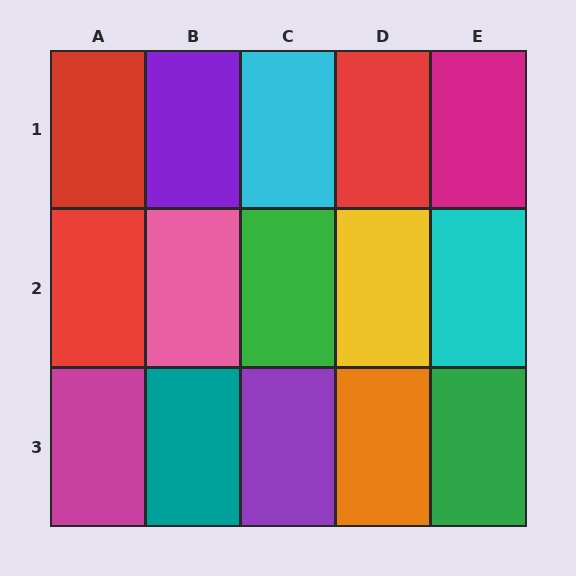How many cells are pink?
1 cell is pink.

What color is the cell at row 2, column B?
Pink.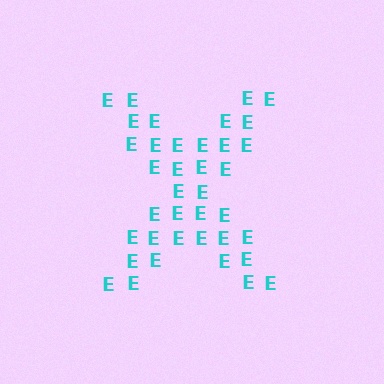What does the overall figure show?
The overall figure shows the letter X.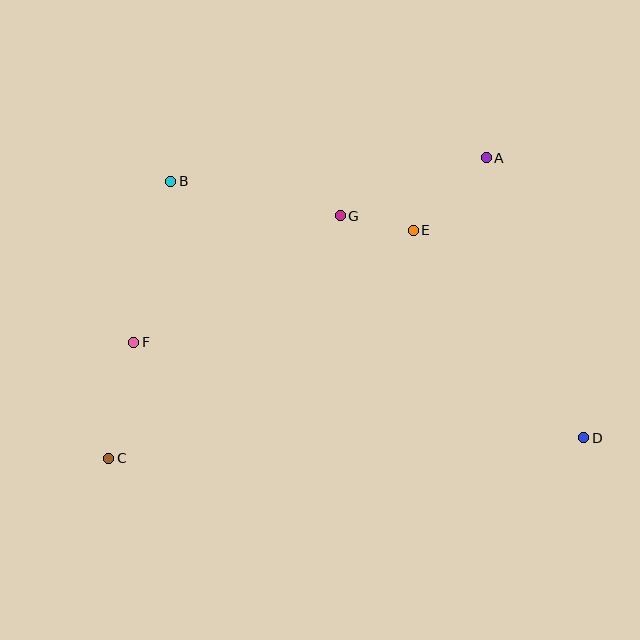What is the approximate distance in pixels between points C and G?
The distance between C and G is approximately 335 pixels.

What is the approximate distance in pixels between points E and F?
The distance between E and F is approximately 301 pixels.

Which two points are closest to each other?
Points E and G are closest to each other.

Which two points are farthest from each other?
Points B and D are farthest from each other.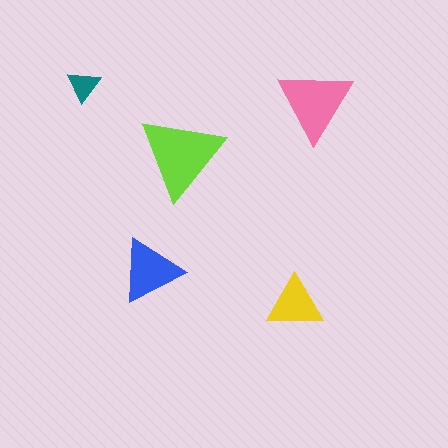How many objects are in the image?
There are 5 objects in the image.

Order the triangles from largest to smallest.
the lime one, the pink one, the blue one, the yellow one, the teal one.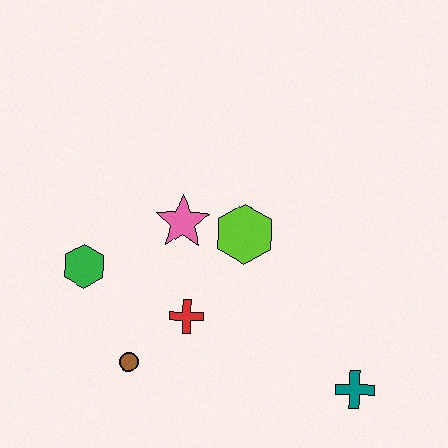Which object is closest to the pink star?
The lime hexagon is closest to the pink star.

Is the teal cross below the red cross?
Yes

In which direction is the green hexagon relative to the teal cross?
The green hexagon is to the left of the teal cross.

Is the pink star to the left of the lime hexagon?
Yes